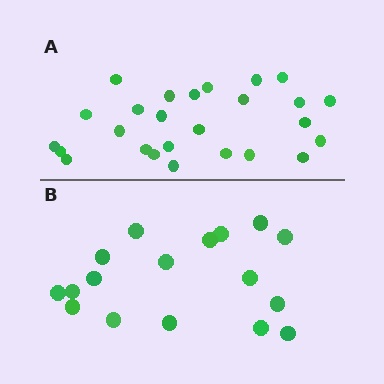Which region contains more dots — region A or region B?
Region A (the top region) has more dots.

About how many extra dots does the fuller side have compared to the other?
Region A has roughly 8 or so more dots than region B.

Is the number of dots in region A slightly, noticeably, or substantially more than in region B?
Region A has substantially more. The ratio is roughly 1.5 to 1.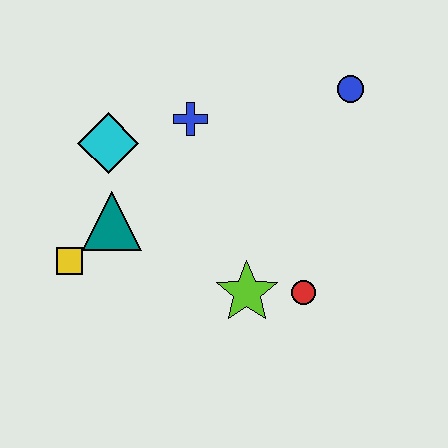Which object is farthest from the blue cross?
The red circle is farthest from the blue cross.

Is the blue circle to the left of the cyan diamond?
No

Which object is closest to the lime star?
The red circle is closest to the lime star.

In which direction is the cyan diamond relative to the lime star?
The cyan diamond is above the lime star.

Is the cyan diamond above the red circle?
Yes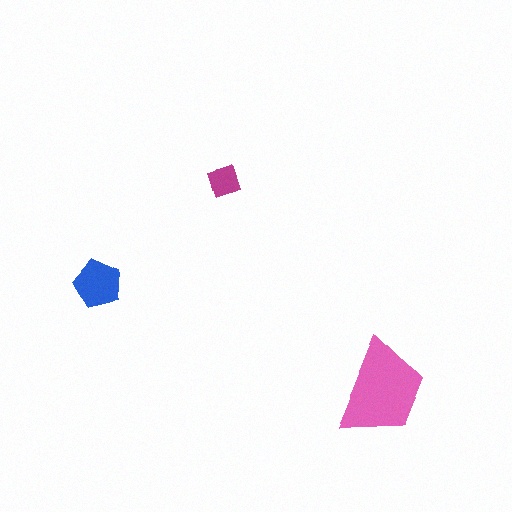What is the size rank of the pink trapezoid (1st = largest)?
1st.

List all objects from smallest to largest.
The magenta diamond, the blue pentagon, the pink trapezoid.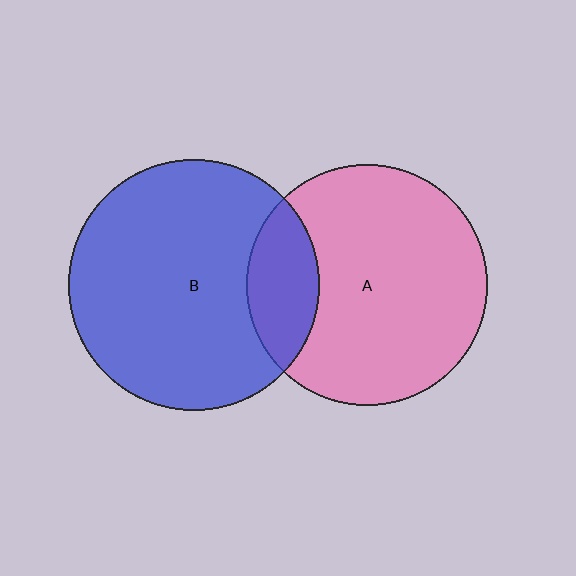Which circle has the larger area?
Circle B (blue).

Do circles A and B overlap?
Yes.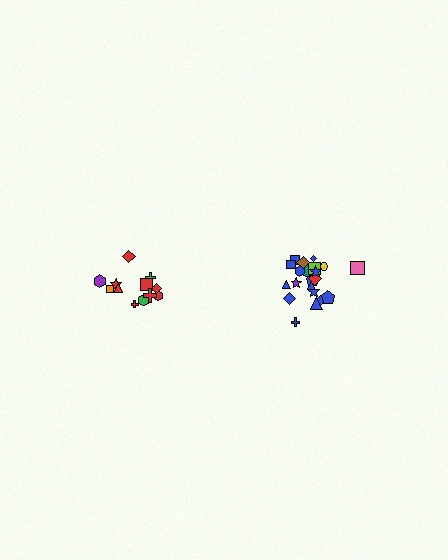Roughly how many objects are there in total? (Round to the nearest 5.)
Roughly 35 objects in total.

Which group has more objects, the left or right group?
The right group.